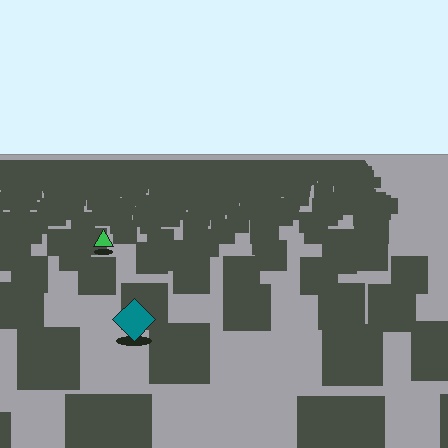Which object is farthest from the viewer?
The green triangle is farthest from the viewer. It appears smaller and the ground texture around it is denser.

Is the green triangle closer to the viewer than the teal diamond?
No. The teal diamond is closer — you can tell from the texture gradient: the ground texture is coarser near it.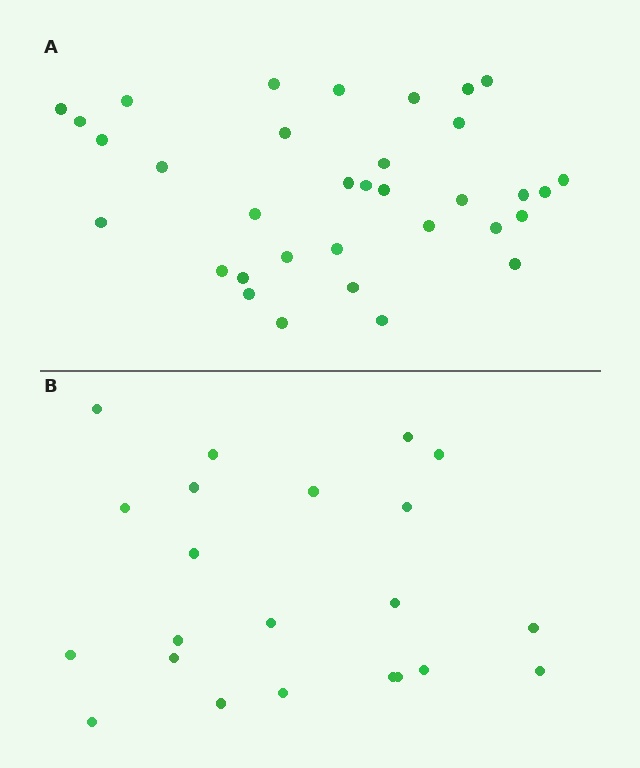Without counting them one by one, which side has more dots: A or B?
Region A (the top region) has more dots.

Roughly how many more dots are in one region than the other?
Region A has roughly 12 or so more dots than region B.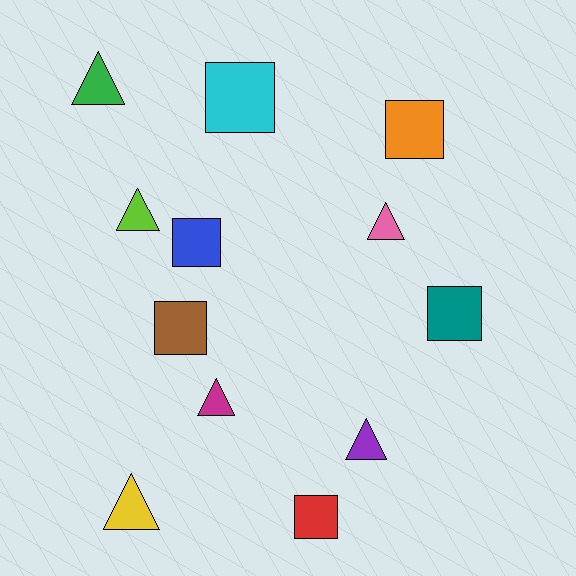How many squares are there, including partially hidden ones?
There are 6 squares.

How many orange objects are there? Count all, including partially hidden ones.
There is 1 orange object.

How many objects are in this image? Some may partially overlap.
There are 12 objects.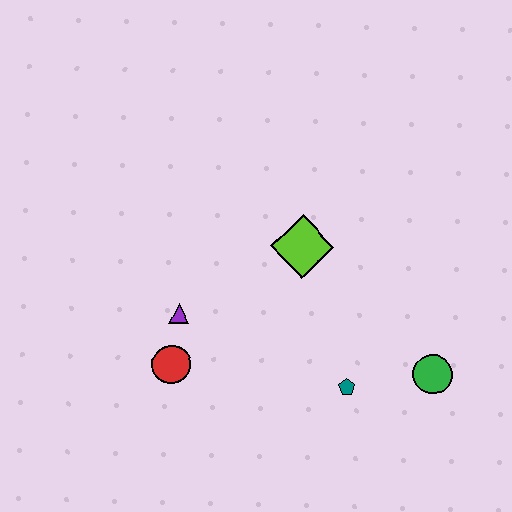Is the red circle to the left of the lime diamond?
Yes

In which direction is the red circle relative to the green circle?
The red circle is to the left of the green circle.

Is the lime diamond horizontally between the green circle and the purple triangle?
Yes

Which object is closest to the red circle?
The purple triangle is closest to the red circle.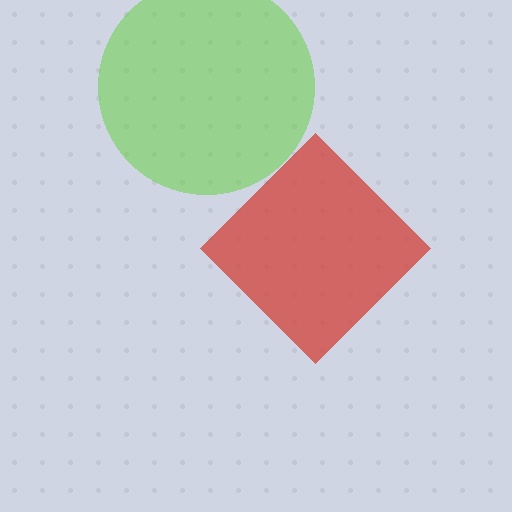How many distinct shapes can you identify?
There are 2 distinct shapes: a lime circle, a red diamond.